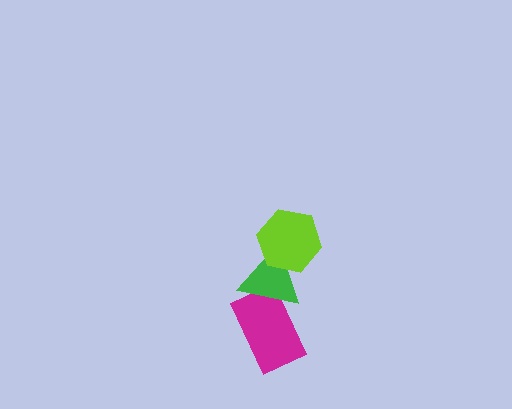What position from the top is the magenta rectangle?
The magenta rectangle is 3rd from the top.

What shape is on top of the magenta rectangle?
The green triangle is on top of the magenta rectangle.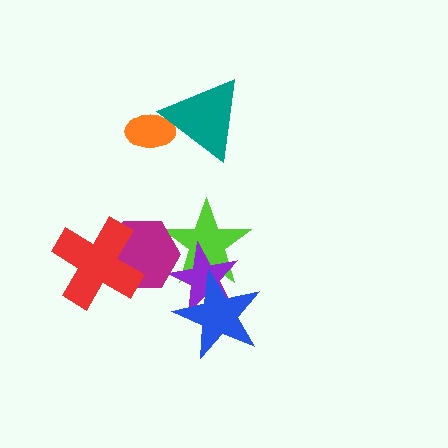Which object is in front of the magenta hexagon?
The red cross is in front of the magenta hexagon.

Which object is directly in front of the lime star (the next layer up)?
The purple star is directly in front of the lime star.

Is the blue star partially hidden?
No, no other shape covers it.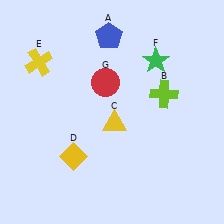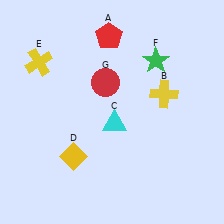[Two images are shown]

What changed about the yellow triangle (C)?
In Image 1, C is yellow. In Image 2, it changed to cyan.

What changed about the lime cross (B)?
In Image 1, B is lime. In Image 2, it changed to yellow.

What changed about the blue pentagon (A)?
In Image 1, A is blue. In Image 2, it changed to red.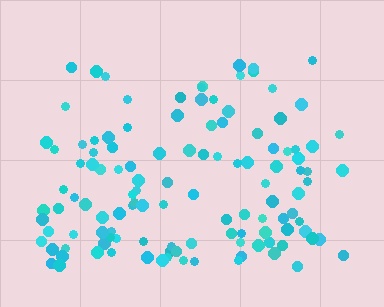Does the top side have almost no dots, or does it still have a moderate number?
Still a moderate number, just noticeably fewer than the bottom.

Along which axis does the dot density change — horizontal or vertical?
Vertical.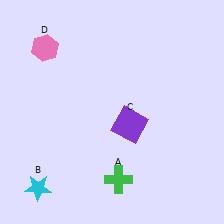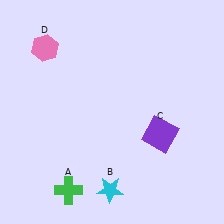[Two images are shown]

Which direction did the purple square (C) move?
The purple square (C) moved right.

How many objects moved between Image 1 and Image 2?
3 objects moved between the two images.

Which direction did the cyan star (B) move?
The cyan star (B) moved right.